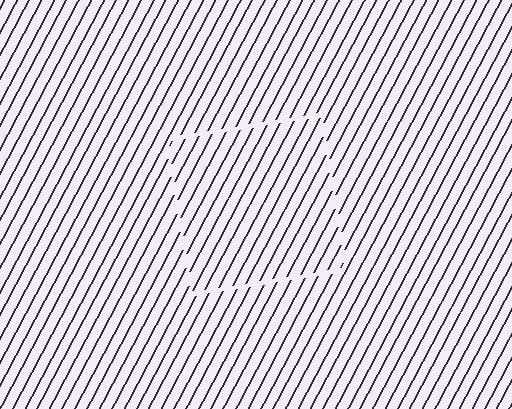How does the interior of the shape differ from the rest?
The interior of the shape contains the same grating, shifted by half a period — the contour is defined by the phase discontinuity where line-ends from the inner and outer gratings abut.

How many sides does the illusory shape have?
4 sides — the line-ends trace a square.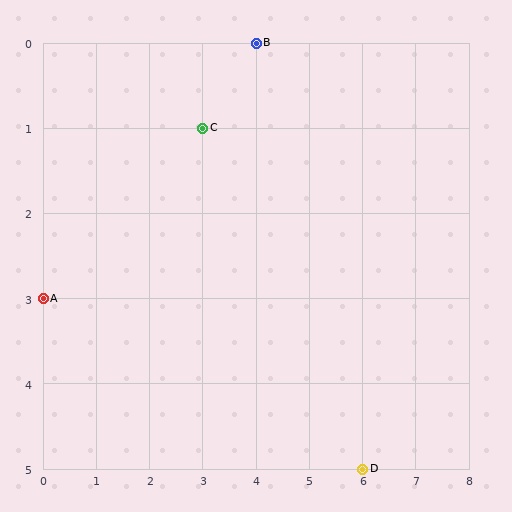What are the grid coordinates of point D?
Point D is at grid coordinates (6, 5).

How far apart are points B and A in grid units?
Points B and A are 4 columns and 3 rows apart (about 5.0 grid units diagonally).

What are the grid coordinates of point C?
Point C is at grid coordinates (3, 1).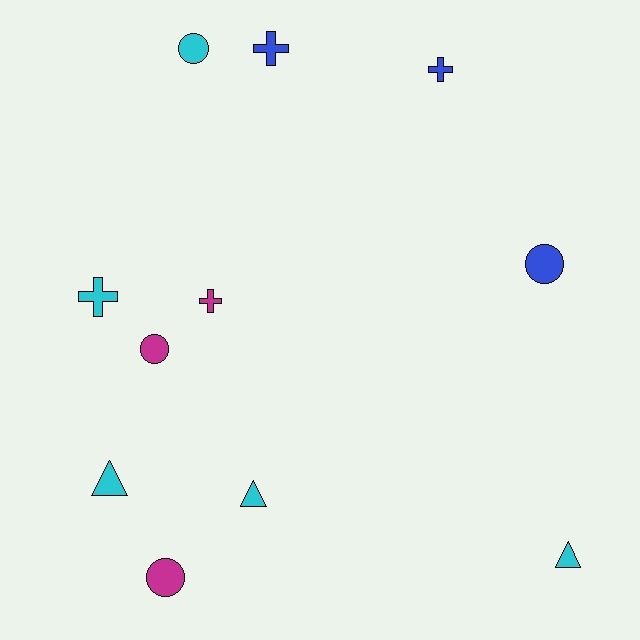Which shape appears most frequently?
Circle, with 4 objects.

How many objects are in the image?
There are 11 objects.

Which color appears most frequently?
Cyan, with 5 objects.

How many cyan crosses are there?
There is 1 cyan cross.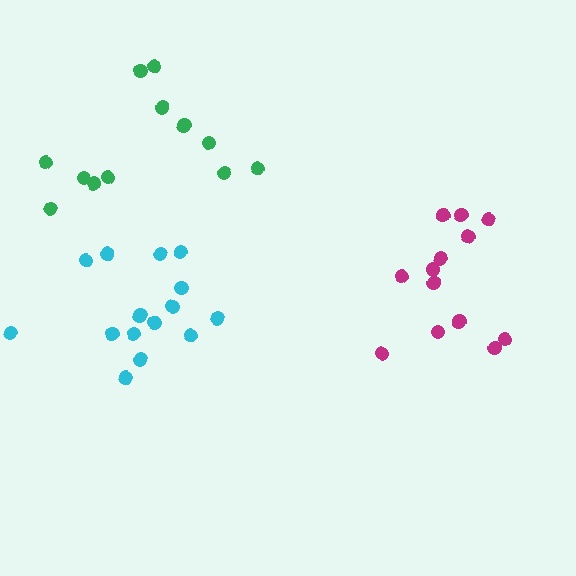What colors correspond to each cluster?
The clusters are colored: cyan, magenta, green.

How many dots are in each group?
Group 1: 15 dots, Group 2: 13 dots, Group 3: 12 dots (40 total).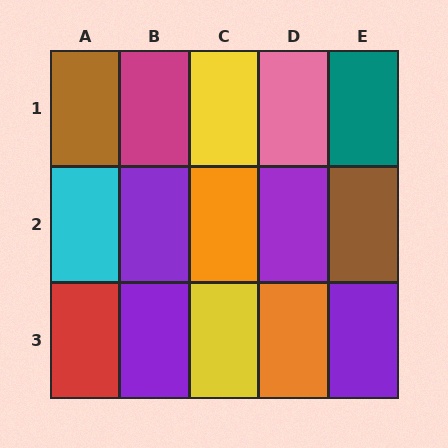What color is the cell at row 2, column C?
Orange.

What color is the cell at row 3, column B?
Purple.